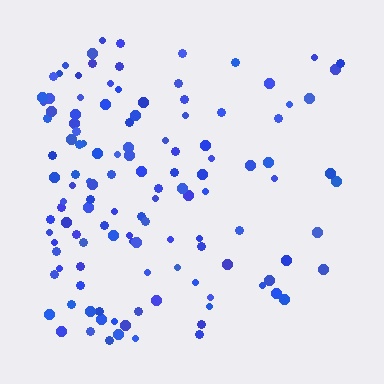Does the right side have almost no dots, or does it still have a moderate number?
Still a moderate number, just noticeably fewer than the left.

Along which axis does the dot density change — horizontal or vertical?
Horizontal.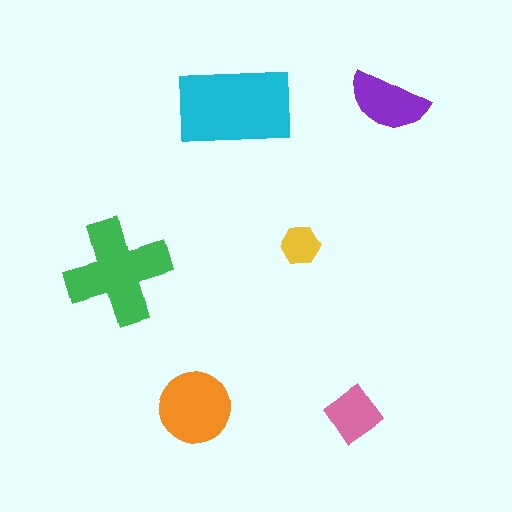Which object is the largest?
The cyan rectangle.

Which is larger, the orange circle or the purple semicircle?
The orange circle.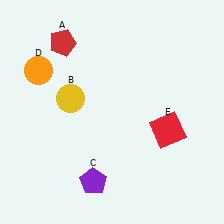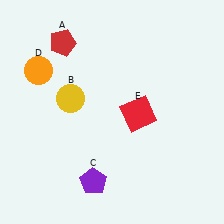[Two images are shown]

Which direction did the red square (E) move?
The red square (E) moved left.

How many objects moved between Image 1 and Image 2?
1 object moved between the two images.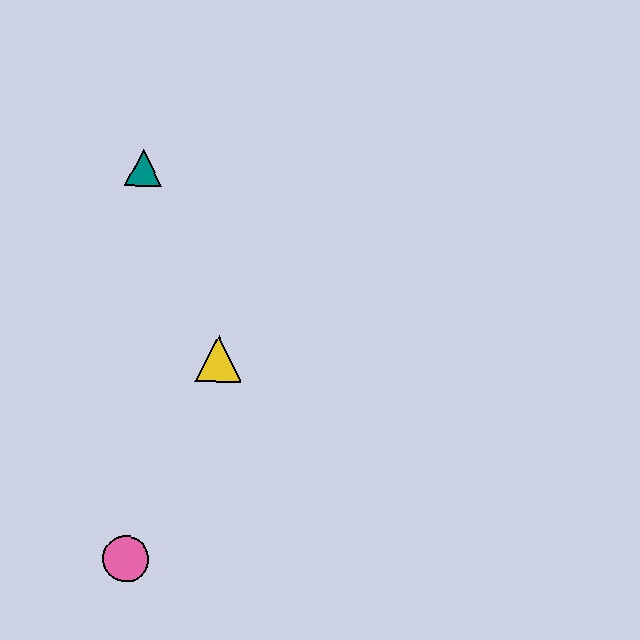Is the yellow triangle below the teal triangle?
Yes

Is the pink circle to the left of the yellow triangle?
Yes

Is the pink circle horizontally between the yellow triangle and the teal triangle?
No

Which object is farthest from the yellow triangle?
The pink circle is farthest from the yellow triangle.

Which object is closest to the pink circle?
The yellow triangle is closest to the pink circle.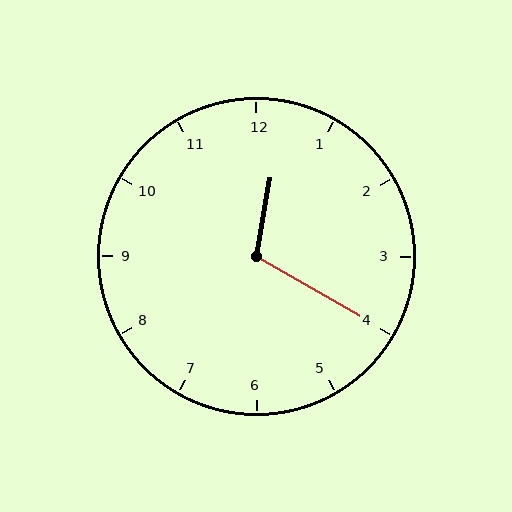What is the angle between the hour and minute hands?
Approximately 110 degrees.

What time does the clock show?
12:20.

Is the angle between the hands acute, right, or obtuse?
It is obtuse.